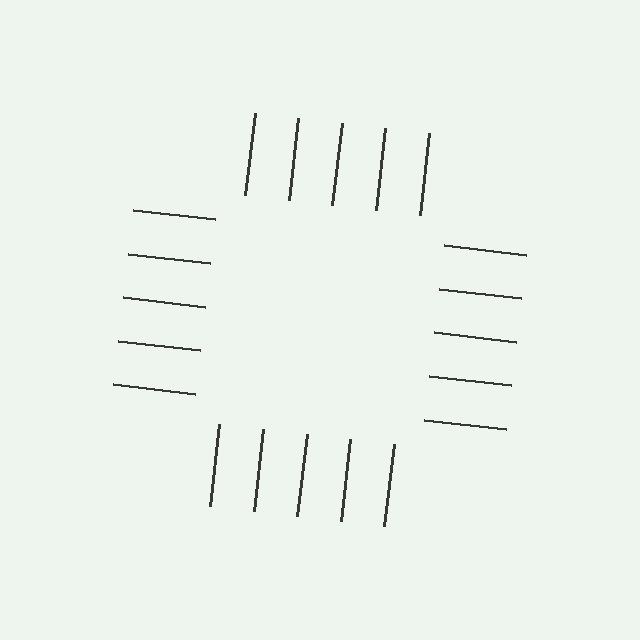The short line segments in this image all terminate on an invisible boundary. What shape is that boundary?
An illusory square — the line segments terminate on its edges but no continuous stroke is drawn.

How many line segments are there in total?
20 — 5 along each of the 4 edges.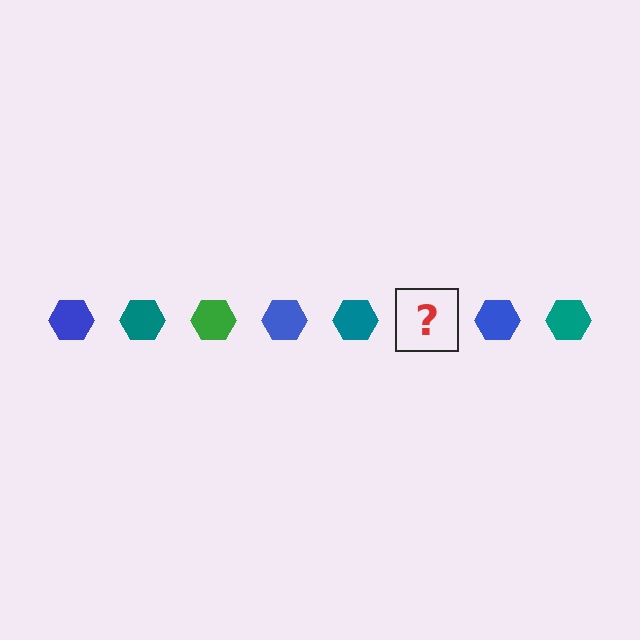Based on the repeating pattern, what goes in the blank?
The blank should be a green hexagon.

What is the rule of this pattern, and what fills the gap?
The rule is that the pattern cycles through blue, teal, green hexagons. The gap should be filled with a green hexagon.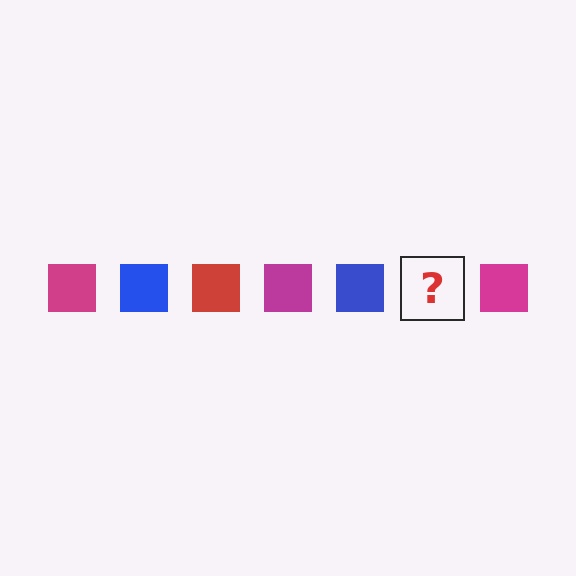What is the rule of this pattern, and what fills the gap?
The rule is that the pattern cycles through magenta, blue, red squares. The gap should be filled with a red square.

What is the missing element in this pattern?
The missing element is a red square.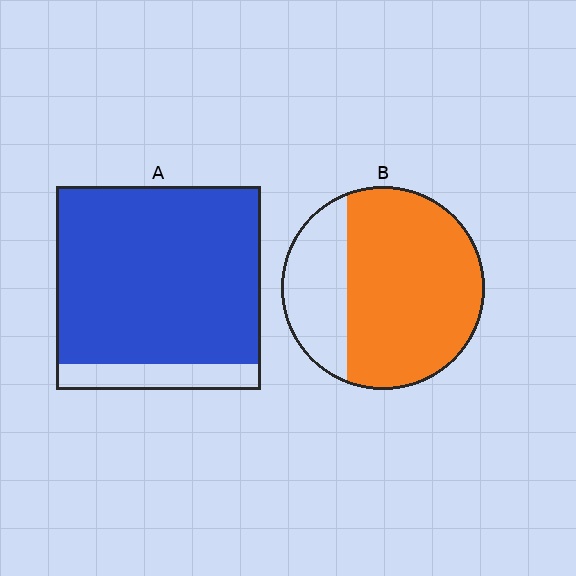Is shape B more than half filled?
Yes.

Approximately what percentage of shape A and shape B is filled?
A is approximately 85% and B is approximately 70%.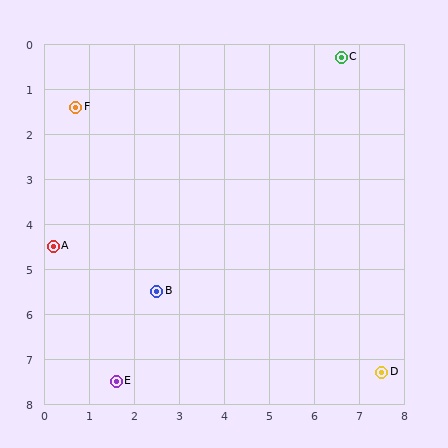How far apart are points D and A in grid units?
Points D and A are about 7.8 grid units apart.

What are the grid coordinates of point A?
Point A is at approximately (0.2, 4.5).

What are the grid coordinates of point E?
Point E is at approximately (1.6, 7.5).